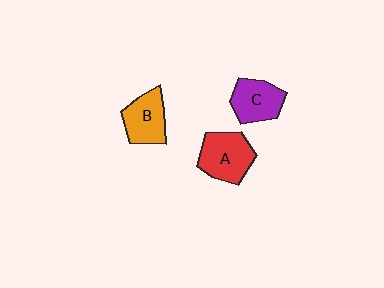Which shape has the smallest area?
Shape B (orange).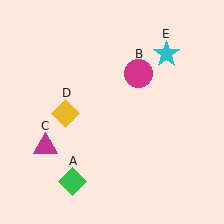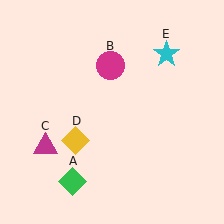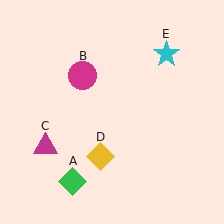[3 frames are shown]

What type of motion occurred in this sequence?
The magenta circle (object B), yellow diamond (object D) rotated counterclockwise around the center of the scene.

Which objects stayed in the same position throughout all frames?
Green diamond (object A) and magenta triangle (object C) and cyan star (object E) remained stationary.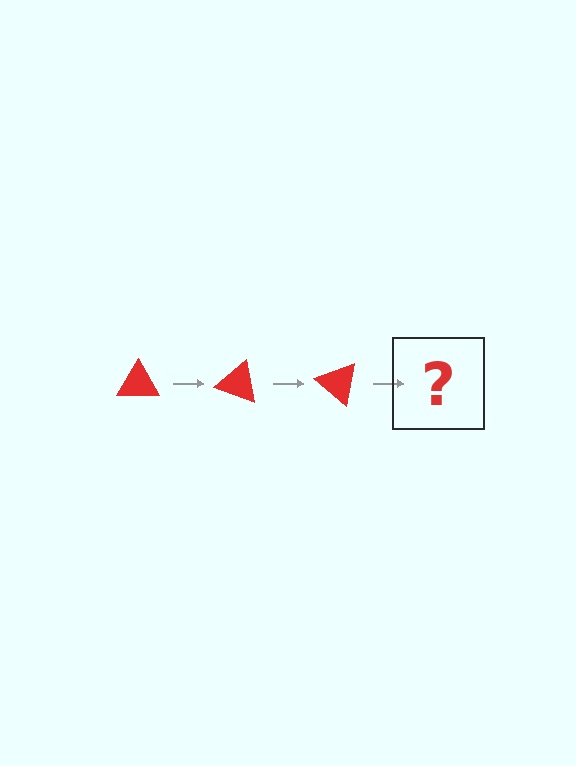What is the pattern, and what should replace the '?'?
The pattern is that the triangle rotates 20 degrees each step. The '?' should be a red triangle rotated 60 degrees.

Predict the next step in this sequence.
The next step is a red triangle rotated 60 degrees.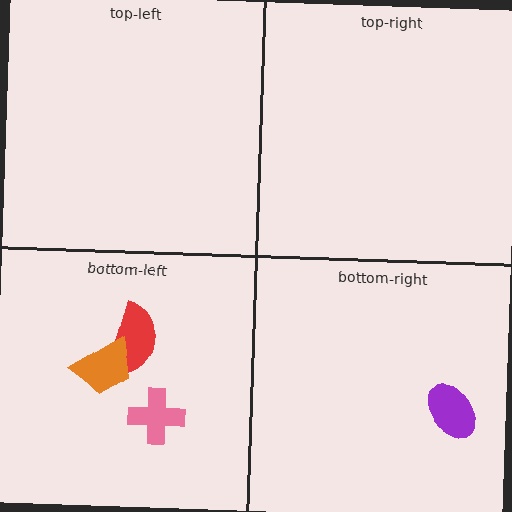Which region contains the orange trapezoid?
The bottom-left region.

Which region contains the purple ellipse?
The bottom-right region.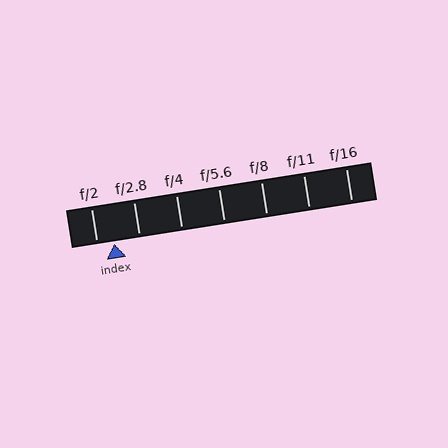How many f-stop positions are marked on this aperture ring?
There are 7 f-stop positions marked.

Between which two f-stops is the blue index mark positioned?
The index mark is between f/2 and f/2.8.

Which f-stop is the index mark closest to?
The index mark is closest to f/2.